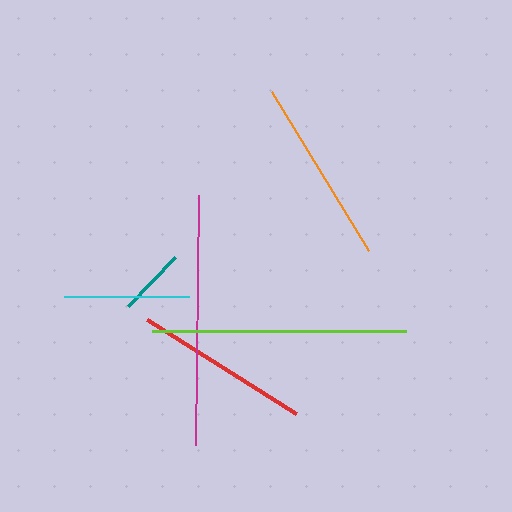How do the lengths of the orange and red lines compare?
The orange and red lines are approximately the same length.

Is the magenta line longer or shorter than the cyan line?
The magenta line is longer than the cyan line.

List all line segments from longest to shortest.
From longest to shortest: lime, magenta, orange, red, cyan, teal.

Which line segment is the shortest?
The teal line is the shortest at approximately 68 pixels.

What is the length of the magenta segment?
The magenta segment is approximately 249 pixels long.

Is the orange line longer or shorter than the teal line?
The orange line is longer than the teal line.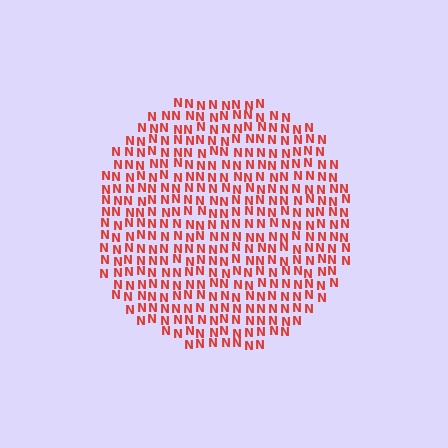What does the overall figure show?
The overall figure shows a circle.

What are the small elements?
The small elements are letter N's.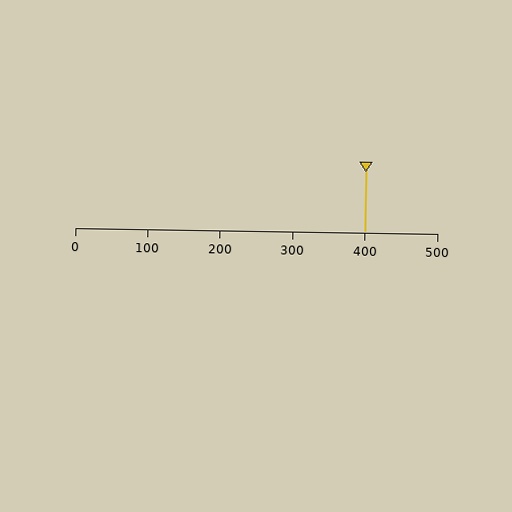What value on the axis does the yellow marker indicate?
The marker indicates approximately 400.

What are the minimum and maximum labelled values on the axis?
The axis runs from 0 to 500.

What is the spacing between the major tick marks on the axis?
The major ticks are spaced 100 apart.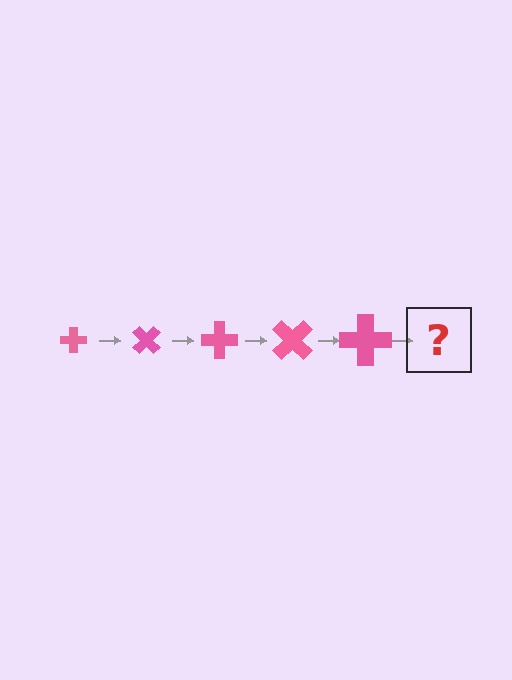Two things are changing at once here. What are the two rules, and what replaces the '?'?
The two rules are that the cross grows larger each step and it rotates 45 degrees each step. The '?' should be a cross, larger than the previous one and rotated 225 degrees from the start.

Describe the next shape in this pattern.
It should be a cross, larger than the previous one and rotated 225 degrees from the start.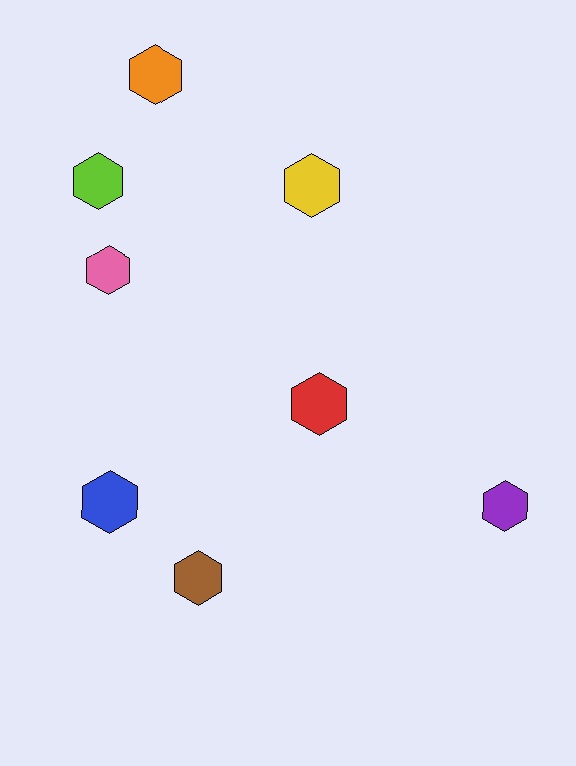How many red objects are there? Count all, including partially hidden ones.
There is 1 red object.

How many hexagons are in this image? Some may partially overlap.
There are 8 hexagons.